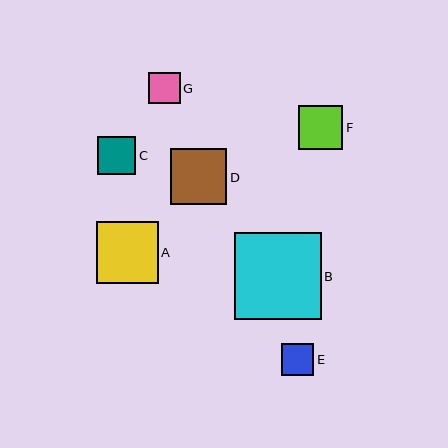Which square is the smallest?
Square G is the smallest with a size of approximately 31 pixels.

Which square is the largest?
Square B is the largest with a size of approximately 87 pixels.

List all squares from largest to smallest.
From largest to smallest: B, A, D, F, C, E, G.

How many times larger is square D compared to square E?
Square D is approximately 1.7 times the size of square E.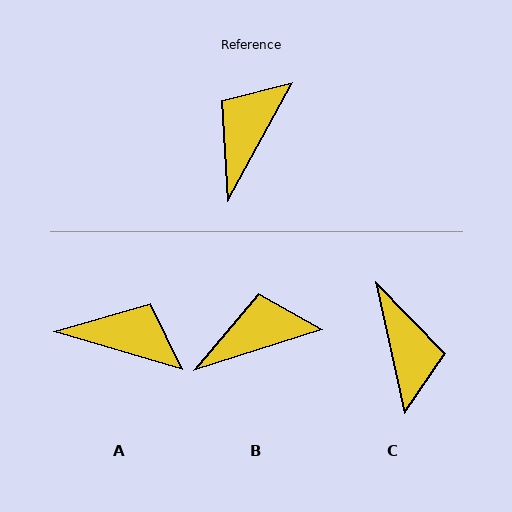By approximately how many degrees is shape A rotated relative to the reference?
Approximately 78 degrees clockwise.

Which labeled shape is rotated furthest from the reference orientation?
C, about 139 degrees away.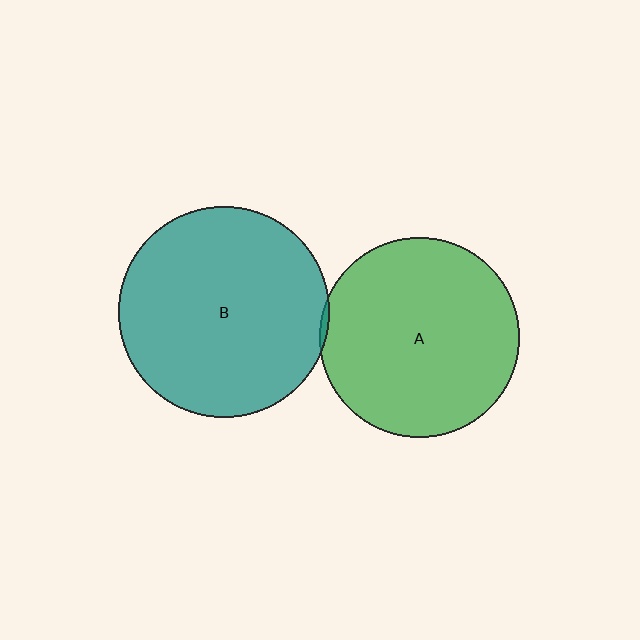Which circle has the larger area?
Circle B (teal).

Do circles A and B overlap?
Yes.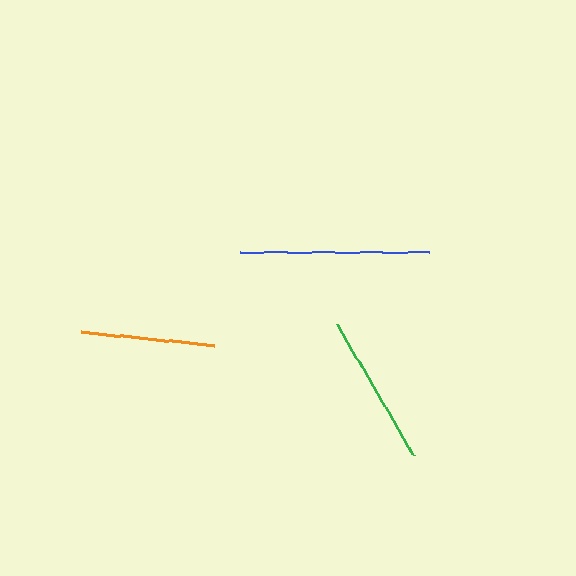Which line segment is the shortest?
The orange line is the shortest at approximately 133 pixels.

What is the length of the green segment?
The green segment is approximately 153 pixels long.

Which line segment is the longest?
The blue line is the longest at approximately 189 pixels.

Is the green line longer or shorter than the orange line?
The green line is longer than the orange line.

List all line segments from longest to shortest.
From longest to shortest: blue, green, orange.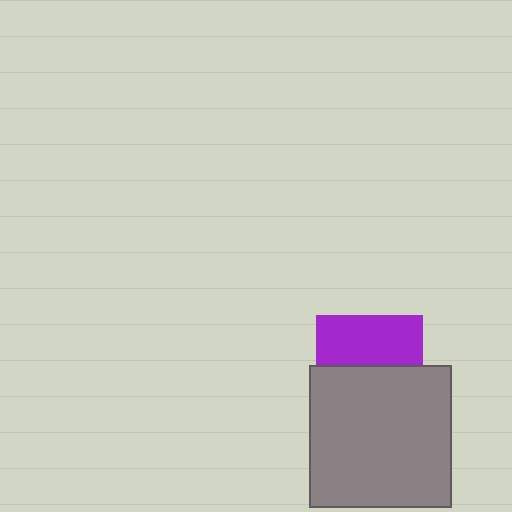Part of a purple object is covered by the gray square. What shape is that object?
It is a square.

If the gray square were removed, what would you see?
You would see the complete purple square.